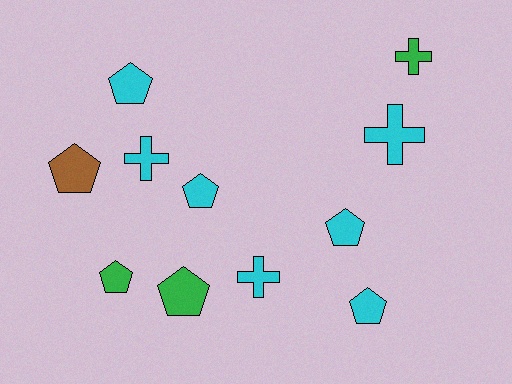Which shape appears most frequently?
Pentagon, with 7 objects.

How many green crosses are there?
There is 1 green cross.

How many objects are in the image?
There are 11 objects.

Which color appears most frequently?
Cyan, with 7 objects.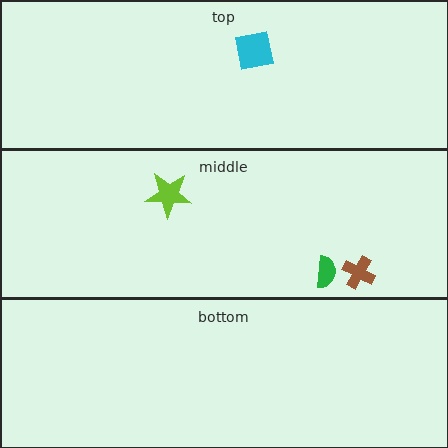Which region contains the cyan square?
The top region.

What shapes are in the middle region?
The lime star, the green semicircle, the brown cross.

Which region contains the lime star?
The middle region.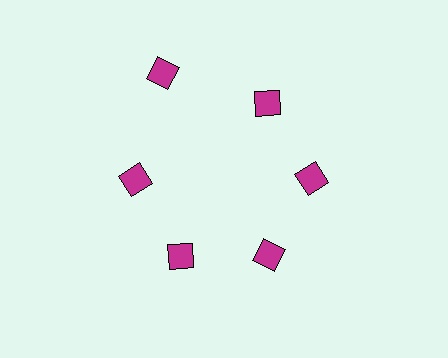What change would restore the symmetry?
The symmetry would be restored by moving it inward, back onto the ring so that all 6 diamonds sit at equal angles and equal distance from the center.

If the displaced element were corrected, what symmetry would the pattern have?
It would have 6-fold rotational symmetry — the pattern would map onto itself every 60 degrees.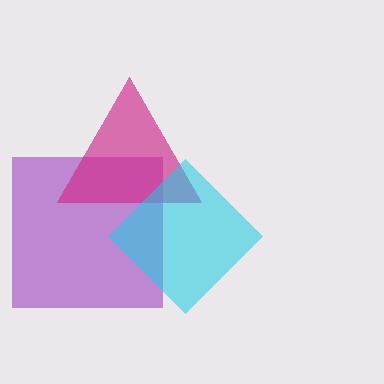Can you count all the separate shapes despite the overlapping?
Yes, there are 3 separate shapes.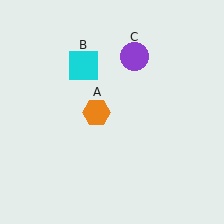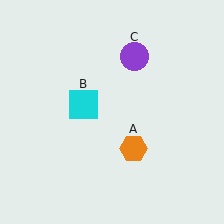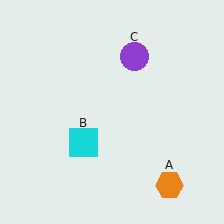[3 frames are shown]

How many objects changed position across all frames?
2 objects changed position: orange hexagon (object A), cyan square (object B).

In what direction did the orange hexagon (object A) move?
The orange hexagon (object A) moved down and to the right.